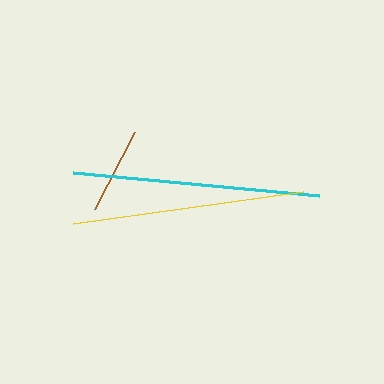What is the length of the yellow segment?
The yellow segment is approximately 232 pixels long.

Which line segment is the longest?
The cyan line is the longest at approximately 247 pixels.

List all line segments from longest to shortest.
From longest to shortest: cyan, yellow, brown.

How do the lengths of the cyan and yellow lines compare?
The cyan and yellow lines are approximately the same length.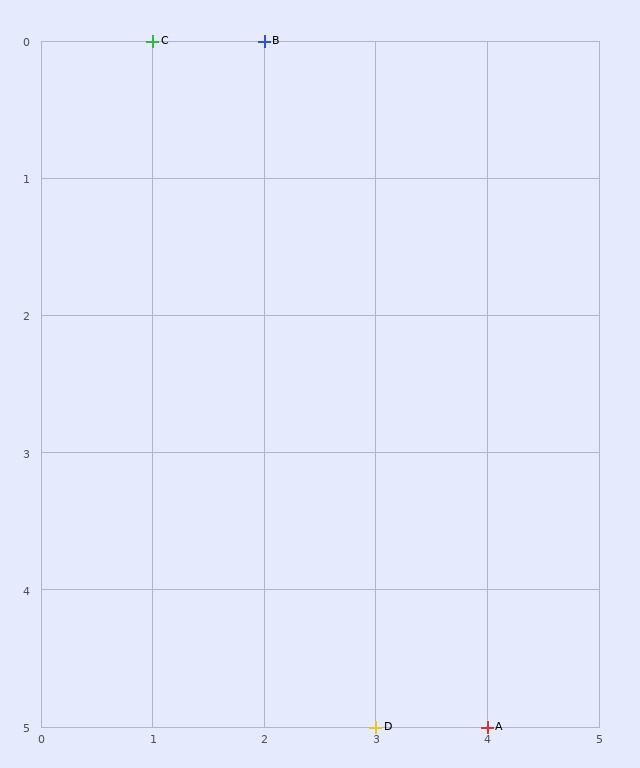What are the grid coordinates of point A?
Point A is at grid coordinates (4, 5).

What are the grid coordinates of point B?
Point B is at grid coordinates (2, 0).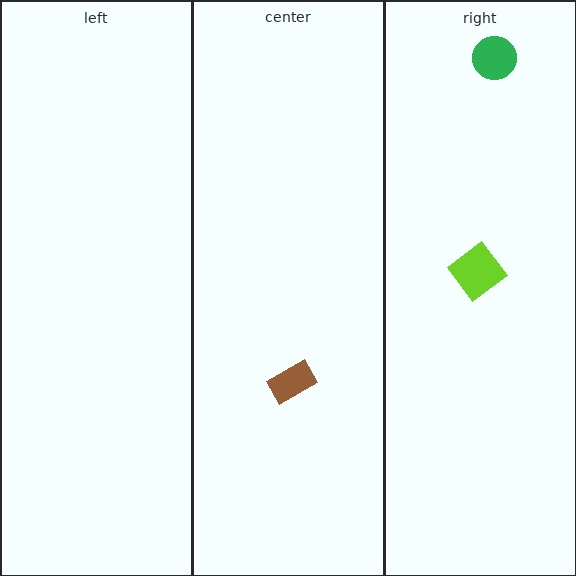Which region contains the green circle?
The right region.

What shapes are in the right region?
The green circle, the lime diamond.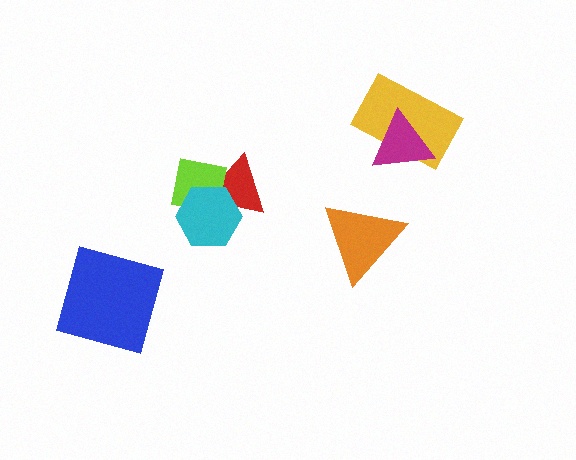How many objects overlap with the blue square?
0 objects overlap with the blue square.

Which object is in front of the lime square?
The cyan hexagon is in front of the lime square.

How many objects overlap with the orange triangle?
0 objects overlap with the orange triangle.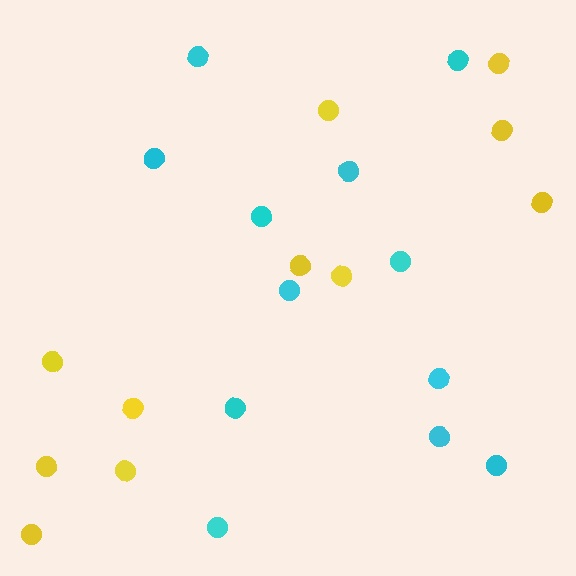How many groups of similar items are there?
There are 2 groups: one group of cyan circles (12) and one group of yellow circles (11).